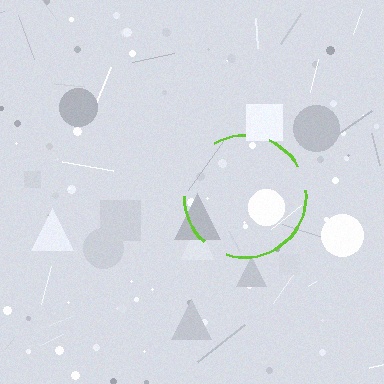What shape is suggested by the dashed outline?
The dashed outline suggests a circle.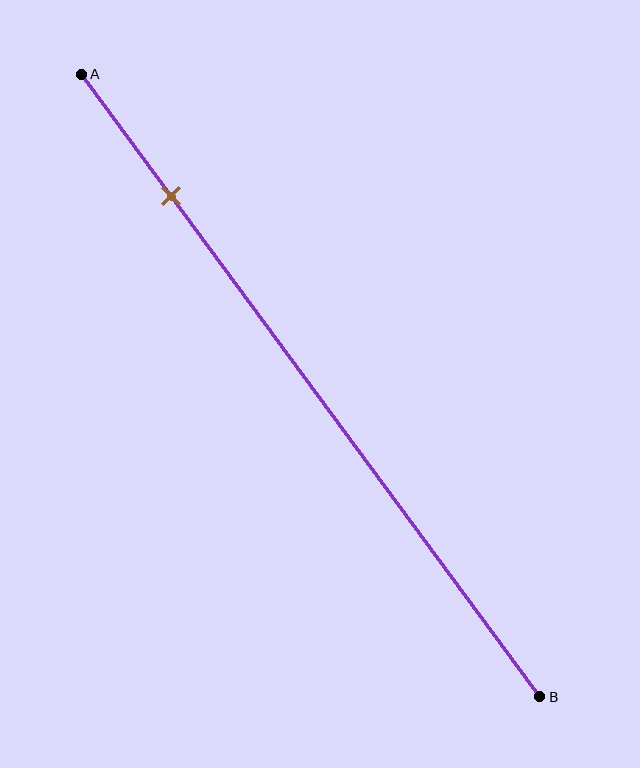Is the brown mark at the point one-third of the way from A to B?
No, the mark is at about 20% from A, not at the 33% one-third point.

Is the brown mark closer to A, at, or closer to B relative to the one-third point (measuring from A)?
The brown mark is closer to point A than the one-third point of segment AB.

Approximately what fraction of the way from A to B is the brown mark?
The brown mark is approximately 20% of the way from A to B.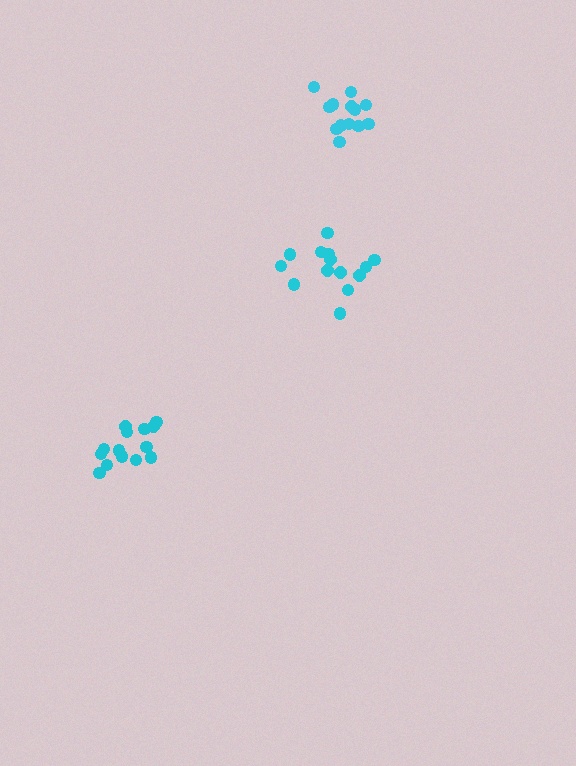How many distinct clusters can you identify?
There are 3 distinct clusters.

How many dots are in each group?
Group 1: 14 dots, Group 2: 14 dots, Group 3: 13 dots (41 total).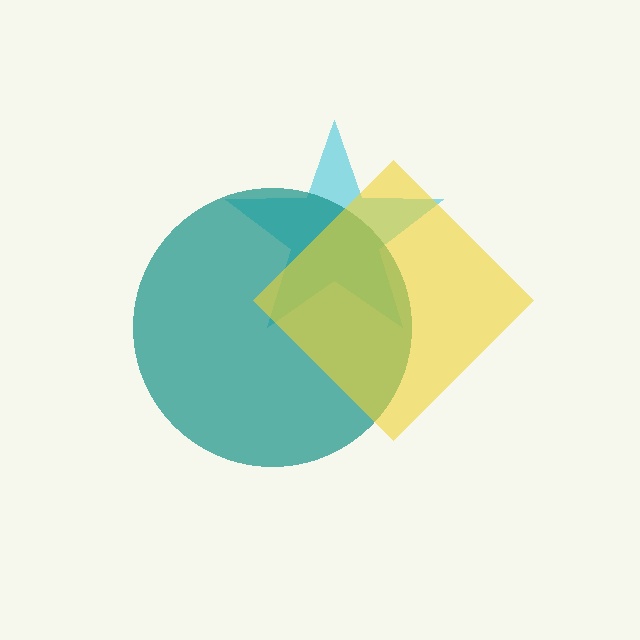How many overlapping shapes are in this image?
There are 3 overlapping shapes in the image.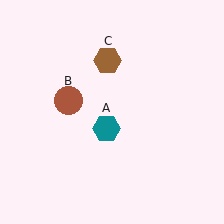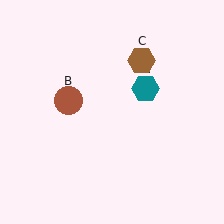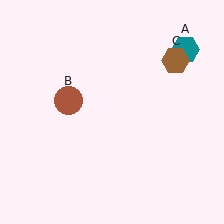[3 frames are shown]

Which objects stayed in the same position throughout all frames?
Brown circle (object B) remained stationary.